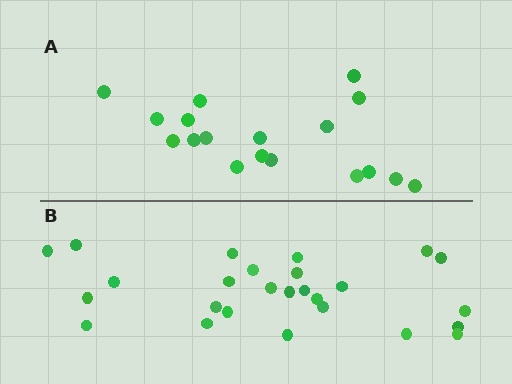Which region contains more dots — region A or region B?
Region B (the bottom region) has more dots.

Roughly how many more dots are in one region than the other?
Region B has roughly 8 or so more dots than region A.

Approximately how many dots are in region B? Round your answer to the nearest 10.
About 30 dots. (The exact count is 26, which rounds to 30.)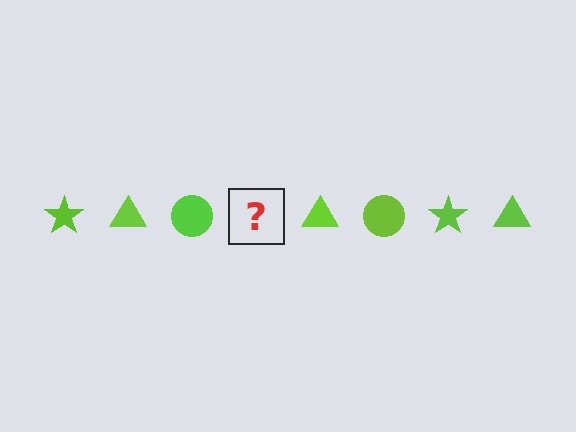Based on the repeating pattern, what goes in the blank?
The blank should be a lime star.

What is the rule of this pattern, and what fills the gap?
The rule is that the pattern cycles through star, triangle, circle shapes in lime. The gap should be filled with a lime star.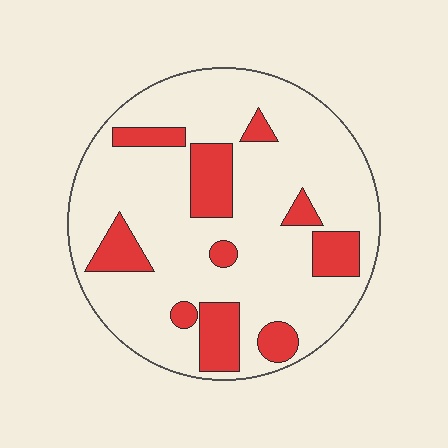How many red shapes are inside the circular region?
10.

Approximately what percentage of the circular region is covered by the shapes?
Approximately 20%.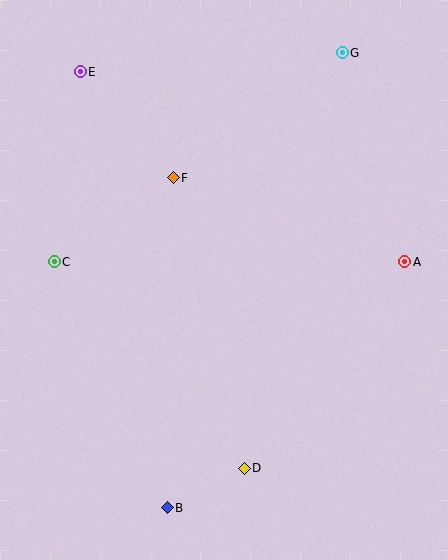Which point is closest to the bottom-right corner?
Point D is closest to the bottom-right corner.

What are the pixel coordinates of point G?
Point G is at (342, 53).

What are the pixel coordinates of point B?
Point B is at (167, 508).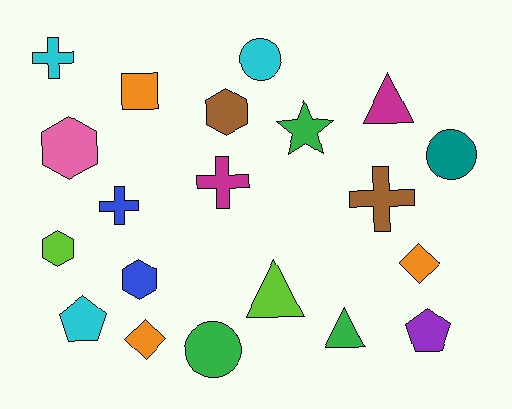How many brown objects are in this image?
There are 2 brown objects.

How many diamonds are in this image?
There are 2 diamonds.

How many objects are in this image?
There are 20 objects.